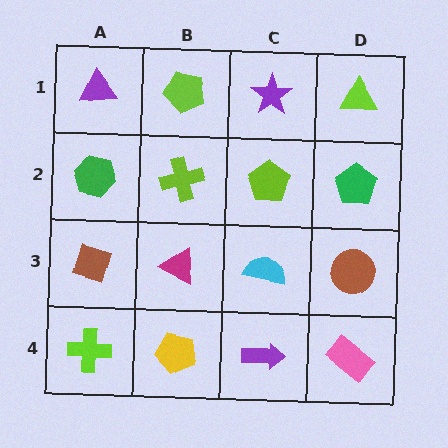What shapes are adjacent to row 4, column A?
A brown diamond (row 3, column A), a yellow pentagon (row 4, column B).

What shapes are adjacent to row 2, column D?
A lime triangle (row 1, column D), a brown circle (row 3, column D), a lime pentagon (row 2, column C).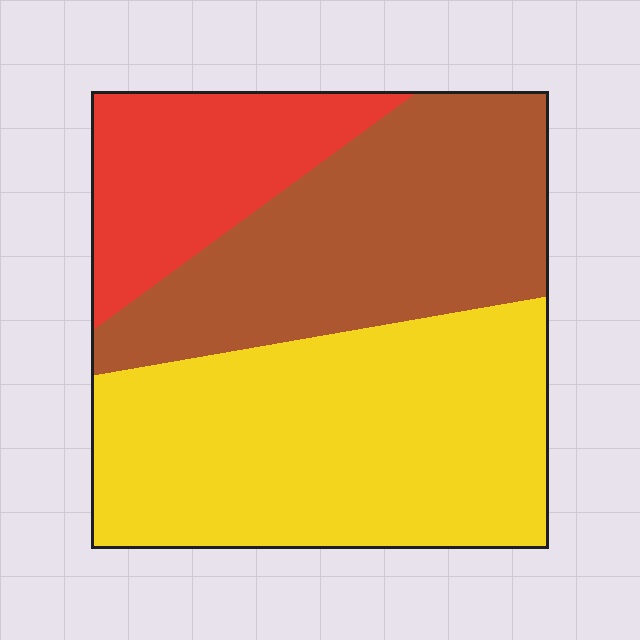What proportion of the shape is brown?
Brown takes up about one third (1/3) of the shape.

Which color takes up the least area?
Red, at roughly 20%.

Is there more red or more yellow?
Yellow.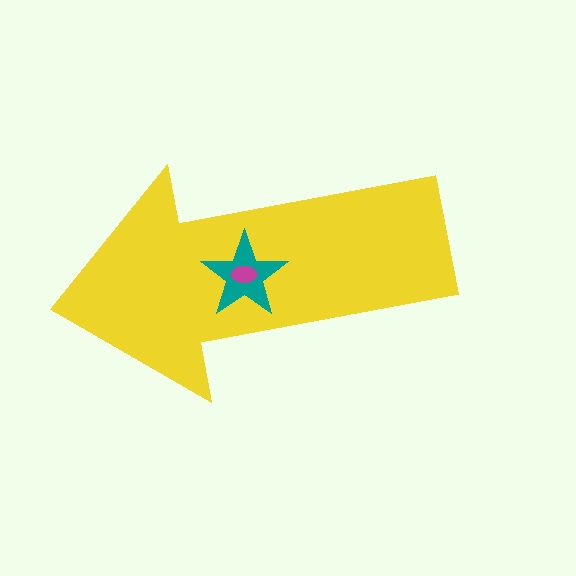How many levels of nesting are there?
3.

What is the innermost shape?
The magenta ellipse.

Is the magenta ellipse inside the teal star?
Yes.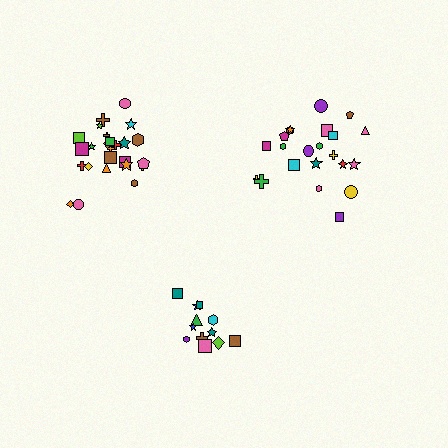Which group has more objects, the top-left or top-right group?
The top-left group.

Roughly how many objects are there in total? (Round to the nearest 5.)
Roughly 60 objects in total.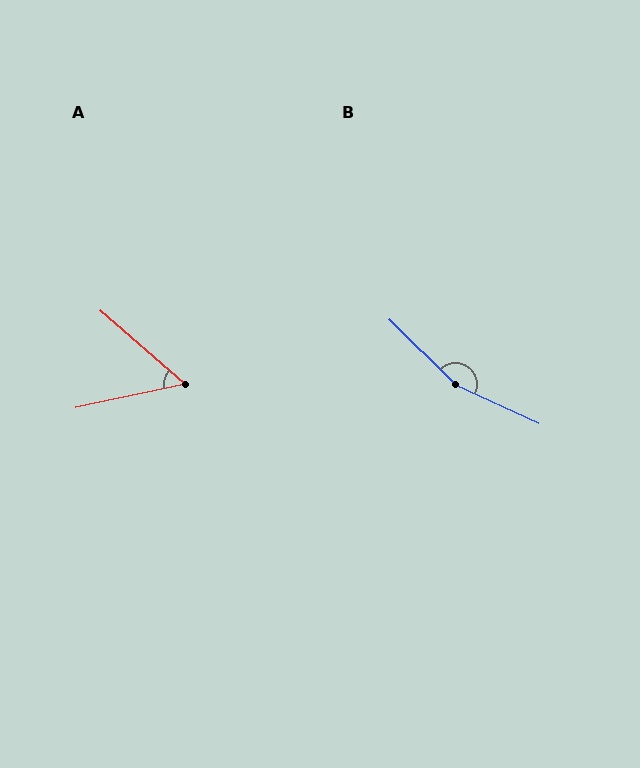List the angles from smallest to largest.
A (53°), B (160°).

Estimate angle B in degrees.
Approximately 160 degrees.